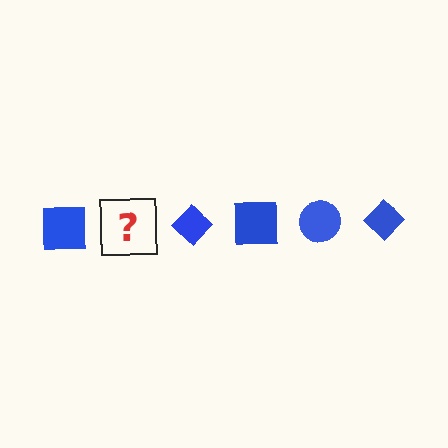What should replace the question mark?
The question mark should be replaced with a blue circle.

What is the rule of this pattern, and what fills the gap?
The rule is that the pattern cycles through square, circle, diamond shapes in blue. The gap should be filled with a blue circle.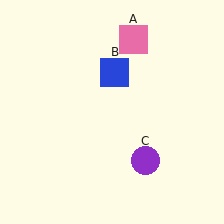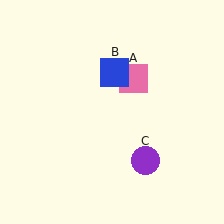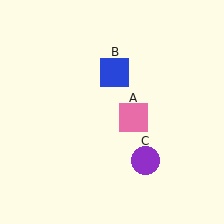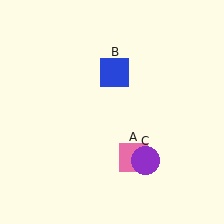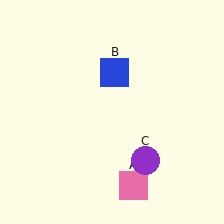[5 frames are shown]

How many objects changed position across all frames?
1 object changed position: pink square (object A).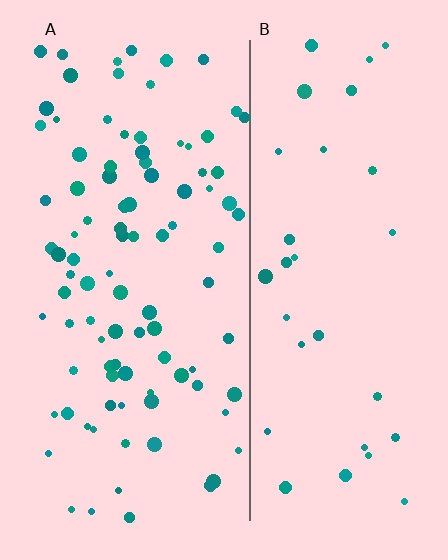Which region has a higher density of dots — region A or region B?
A (the left).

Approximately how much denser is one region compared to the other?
Approximately 2.9× — region A over region B.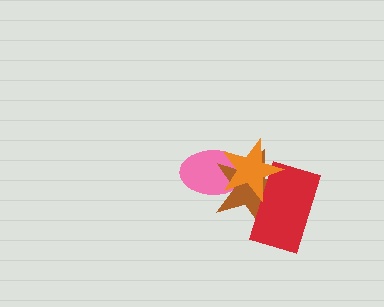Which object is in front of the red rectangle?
The orange star is in front of the red rectangle.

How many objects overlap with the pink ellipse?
2 objects overlap with the pink ellipse.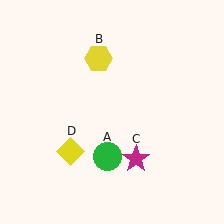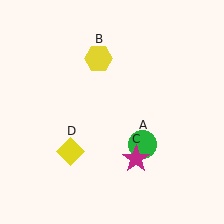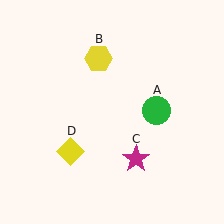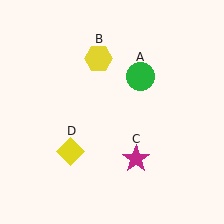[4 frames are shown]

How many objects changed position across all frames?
1 object changed position: green circle (object A).